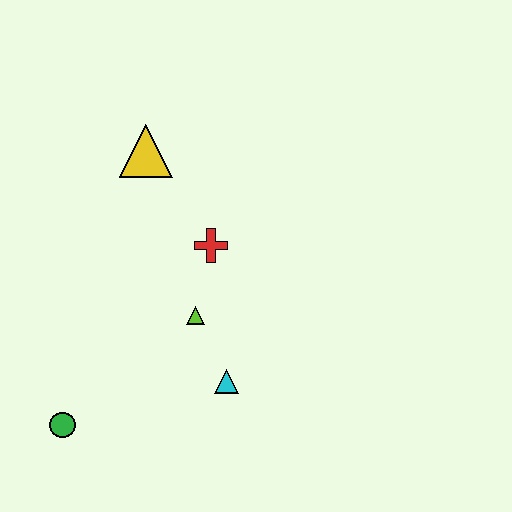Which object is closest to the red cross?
The lime triangle is closest to the red cross.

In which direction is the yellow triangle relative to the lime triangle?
The yellow triangle is above the lime triangle.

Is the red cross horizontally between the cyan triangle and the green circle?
Yes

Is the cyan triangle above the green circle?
Yes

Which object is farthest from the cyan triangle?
The yellow triangle is farthest from the cyan triangle.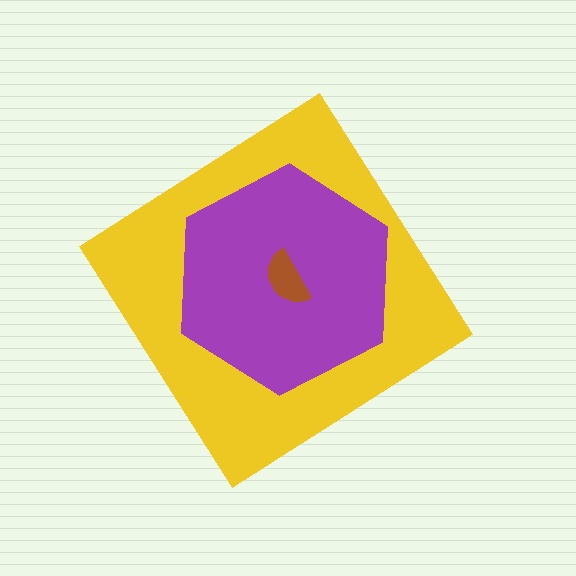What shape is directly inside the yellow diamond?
The purple hexagon.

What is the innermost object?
The brown semicircle.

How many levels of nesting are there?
3.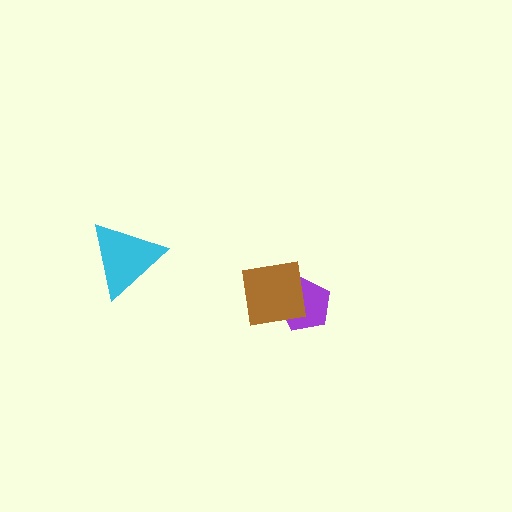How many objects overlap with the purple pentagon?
1 object overlaps with the purple pentagon.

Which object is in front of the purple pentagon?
The brown square is in front of the purple pentagon.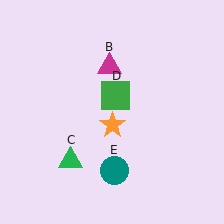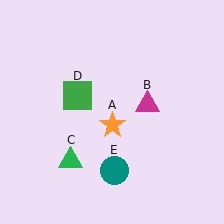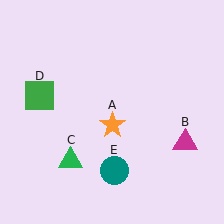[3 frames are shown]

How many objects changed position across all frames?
2 objects changed position: magenta triangle (object B), green square (object D).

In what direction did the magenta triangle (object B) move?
The magenta triangle (object B) moved down and to the right.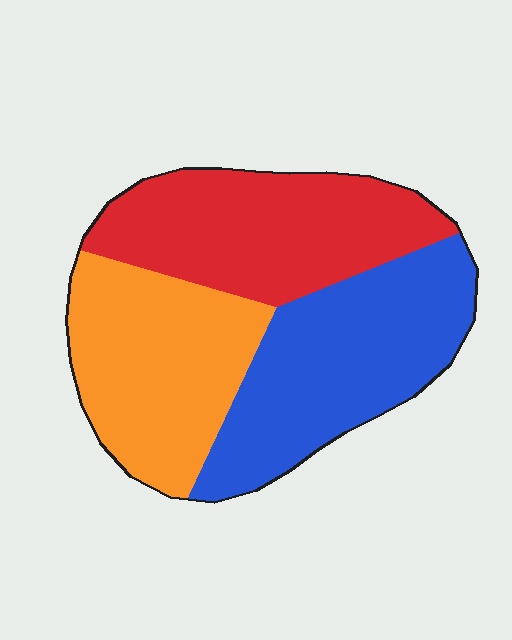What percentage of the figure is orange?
Orange covers around 30% of the figure.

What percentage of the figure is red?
Red takes up between a quarter and a half of the figure.